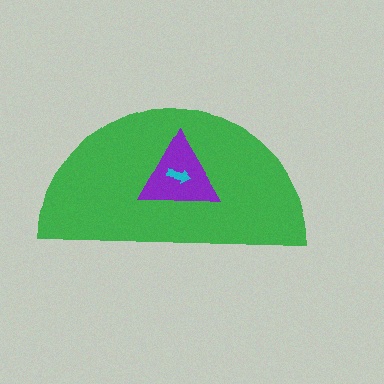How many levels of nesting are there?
3.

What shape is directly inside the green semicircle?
The purple triangle.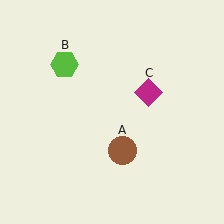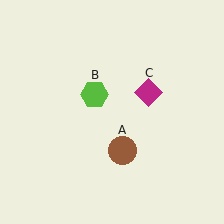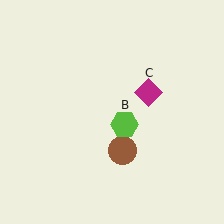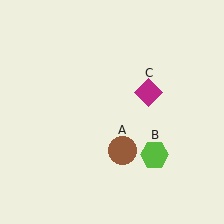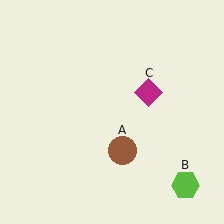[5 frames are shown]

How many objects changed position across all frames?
1 object changed position: lime hexagon (object B).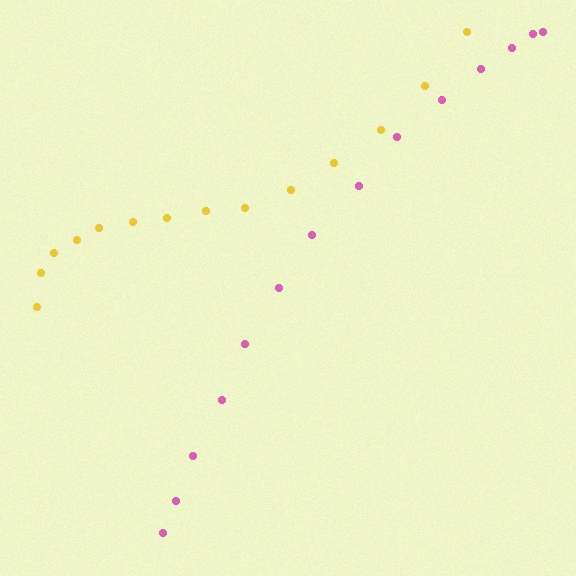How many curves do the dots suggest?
There are 2 distinct paths.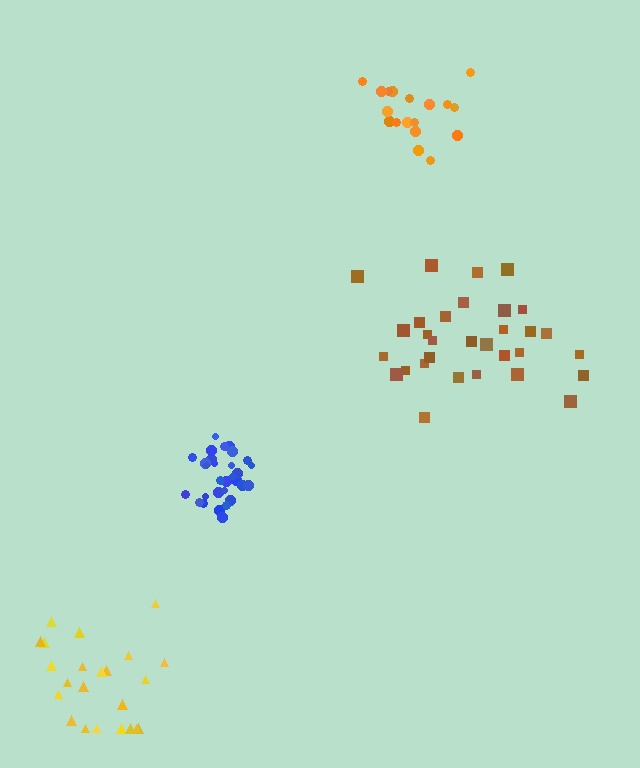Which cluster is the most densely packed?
Blue.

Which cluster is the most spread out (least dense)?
Yellow.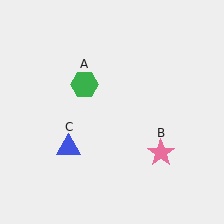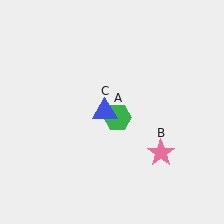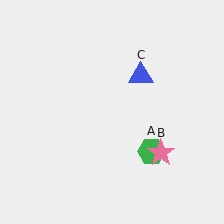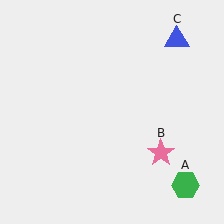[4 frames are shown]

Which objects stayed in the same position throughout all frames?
Pink star (object B) remained stationary.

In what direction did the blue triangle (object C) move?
The blue triangle (object C) moved up and to the right.